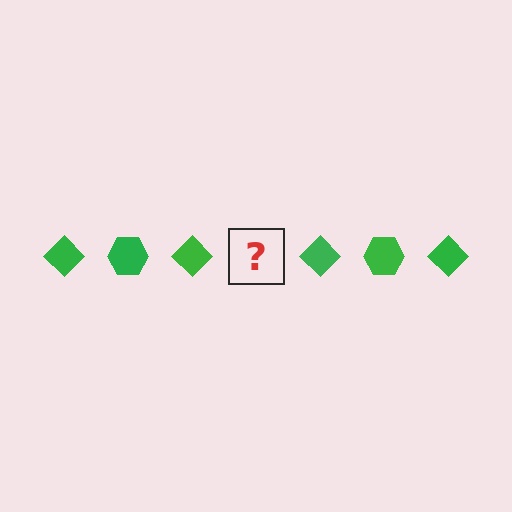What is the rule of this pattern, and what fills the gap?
The rule is that the pattern cycles through diamond, hexagon shapes in green. The gap should be filled with a green hexagon.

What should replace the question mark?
The question mark should be replaced with a green hexagon.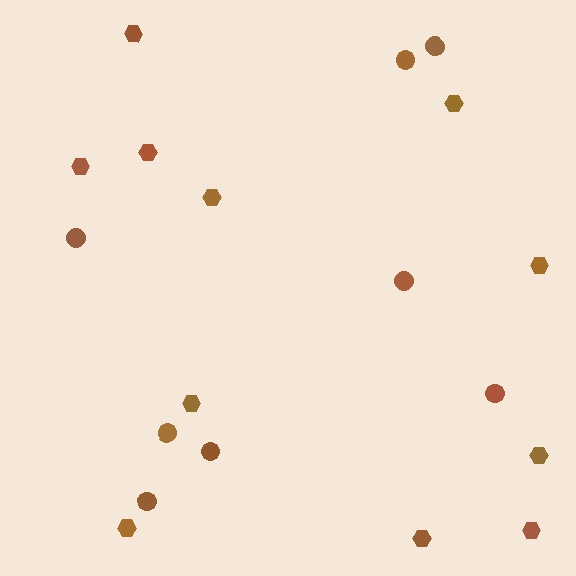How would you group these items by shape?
There are 2 groups: one group of hexagons (11) and one group of circles (8).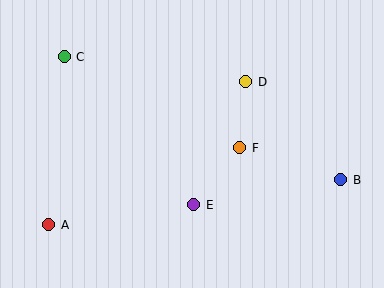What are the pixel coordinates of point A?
Point A is at (49, 225).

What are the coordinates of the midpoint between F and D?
The midpoint between F and D is at (243, 115).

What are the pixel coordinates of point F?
Point F is at (240, 148).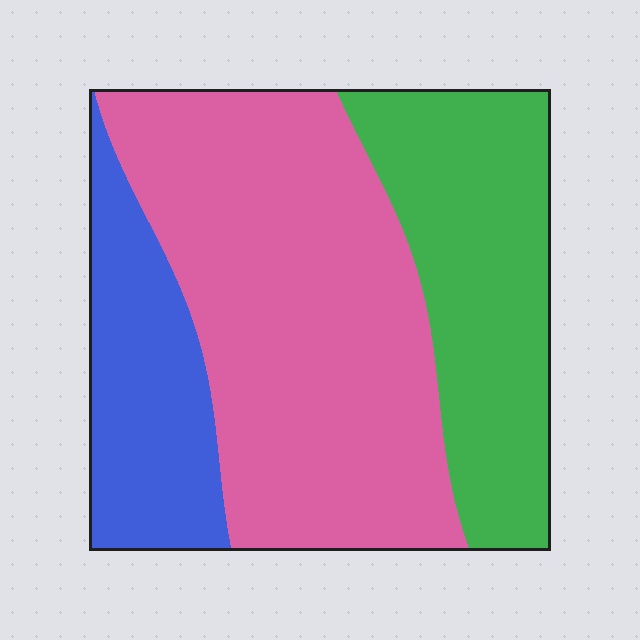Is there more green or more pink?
Pink.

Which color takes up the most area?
Pink, at roughly 50%.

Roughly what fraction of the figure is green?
Green covers 29% of the figure.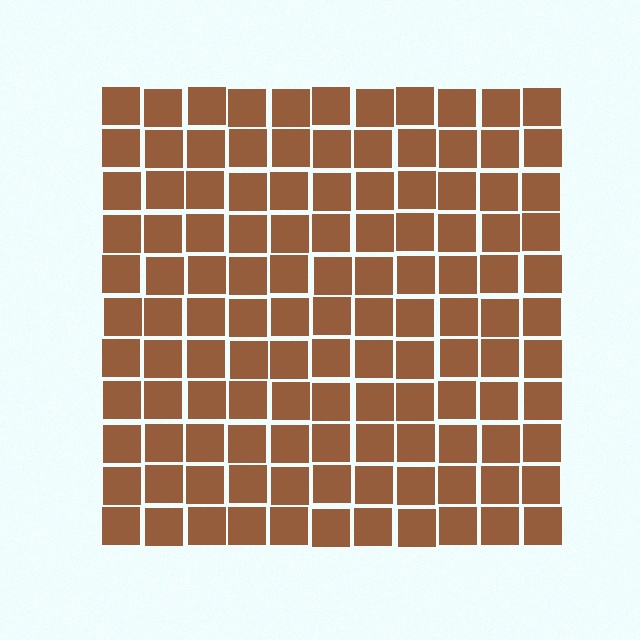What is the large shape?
The large shape is a square.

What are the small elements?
The small elements are squares.